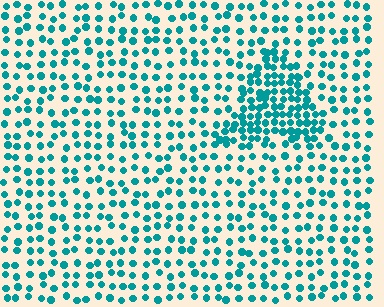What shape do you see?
I see a triangle.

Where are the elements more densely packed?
The elements are more densely packed inside the triangle boundary.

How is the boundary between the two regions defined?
The boundary is defined by a change in element density (approximately 2.2x ratio). All elements are the same color, size, and shape.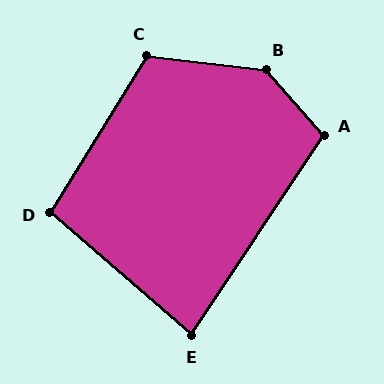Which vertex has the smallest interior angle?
E, at approximately 83 degrees.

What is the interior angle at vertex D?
Approximately 99 degrees (obtuse).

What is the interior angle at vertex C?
Approximately 115 degrees (obtuse).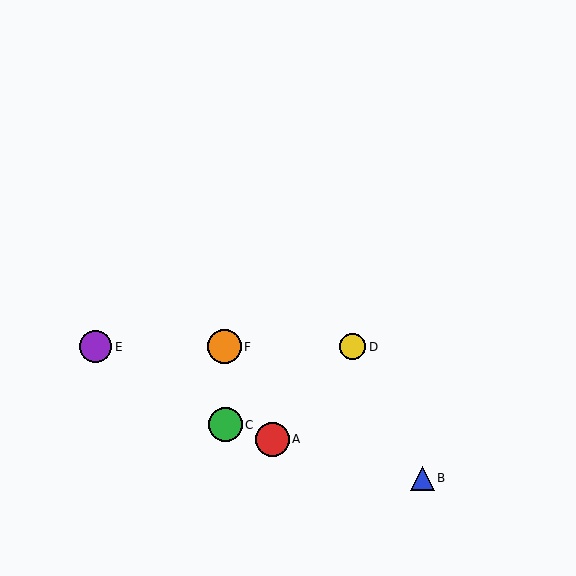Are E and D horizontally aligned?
Yes, both are at y≈347.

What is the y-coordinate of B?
Object B is at y≈478.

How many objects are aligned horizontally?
3 objects (D, E, F) are aligned horizontally.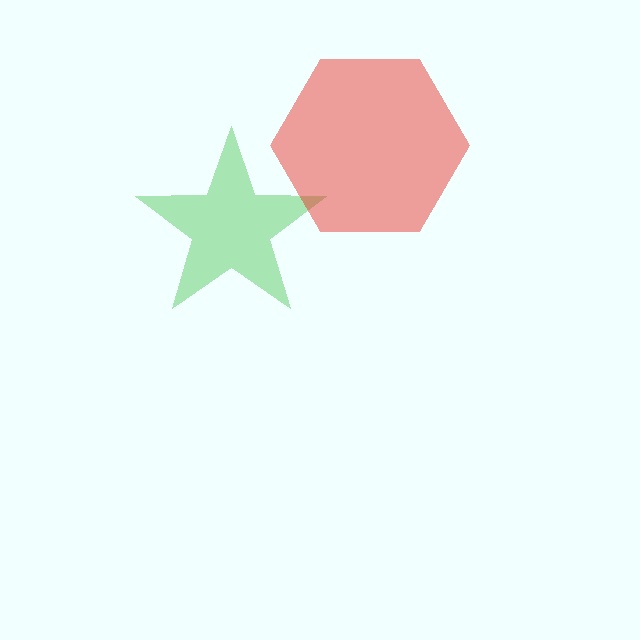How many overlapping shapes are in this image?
There are 2 overlapping shapes in the image.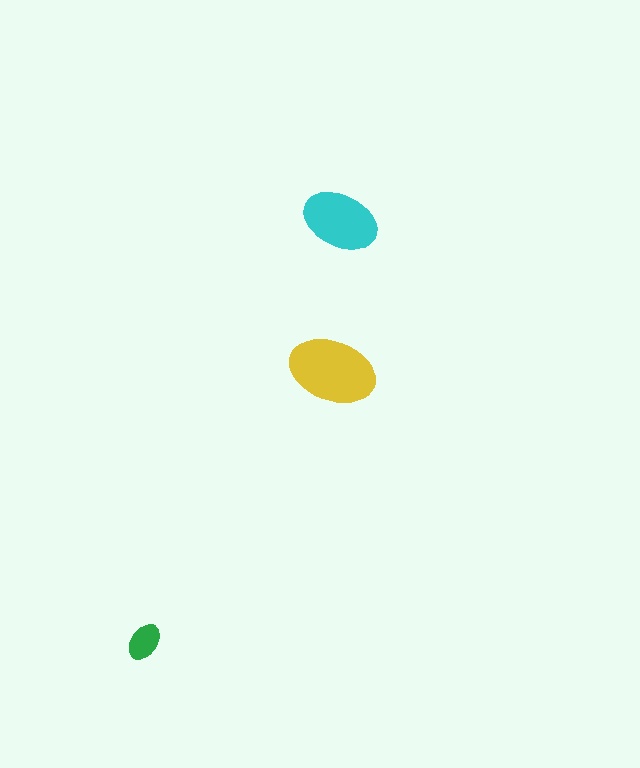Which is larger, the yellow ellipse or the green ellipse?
The yellow one.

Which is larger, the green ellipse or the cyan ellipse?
The cyan one.